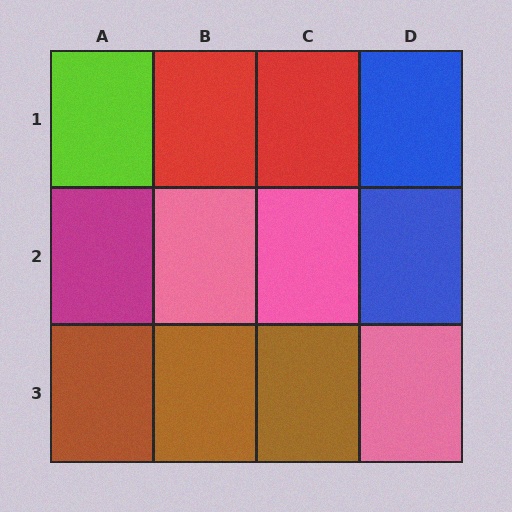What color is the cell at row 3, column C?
Brown.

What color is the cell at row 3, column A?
Brown.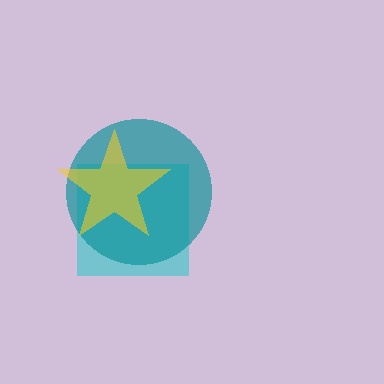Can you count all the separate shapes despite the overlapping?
Yes, there are 3 separate shapes.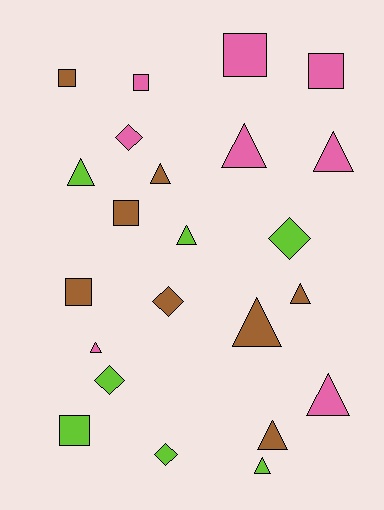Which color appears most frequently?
Brown, with 8 objects.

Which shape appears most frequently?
Triangle, with 11 objects.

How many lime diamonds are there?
There are 3 lime diamonds.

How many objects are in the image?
There are 23 objects.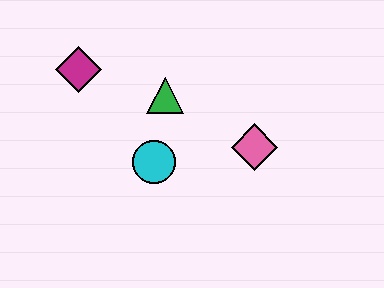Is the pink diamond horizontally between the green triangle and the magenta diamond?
No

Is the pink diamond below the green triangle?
Yes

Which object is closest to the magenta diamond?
The green triangle is closest to the magenta diamond.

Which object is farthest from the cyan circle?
The magenta diamond is farthest from the cyan circle.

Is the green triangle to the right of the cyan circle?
Yes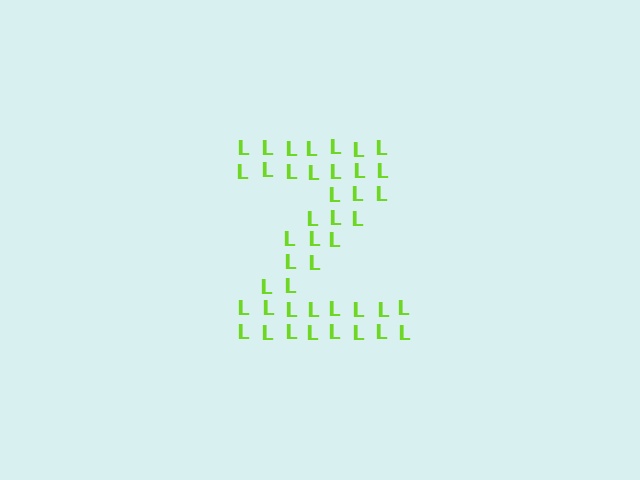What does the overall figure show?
The overall figure shows the letter Z.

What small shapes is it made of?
It is made of small letter L's.